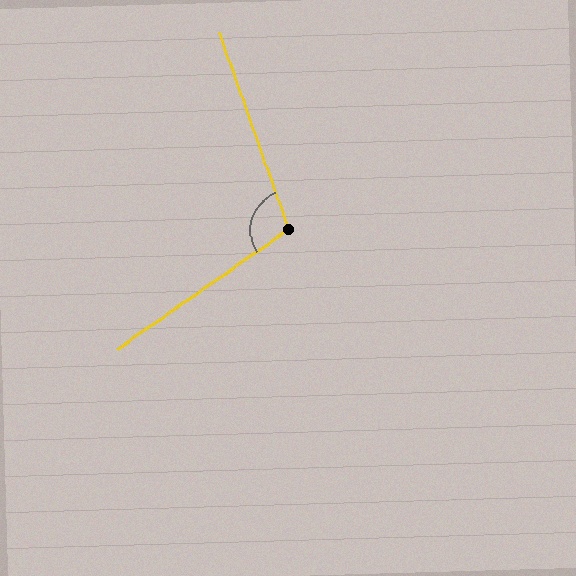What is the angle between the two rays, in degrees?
Approximately 105 degrees.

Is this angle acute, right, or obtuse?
It is obtuse.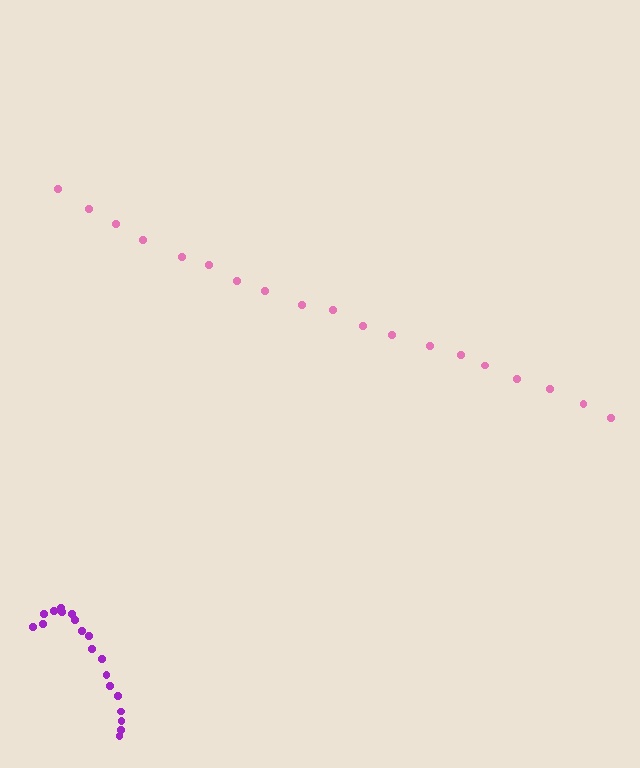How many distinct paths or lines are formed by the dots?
There are 2 distinct paths.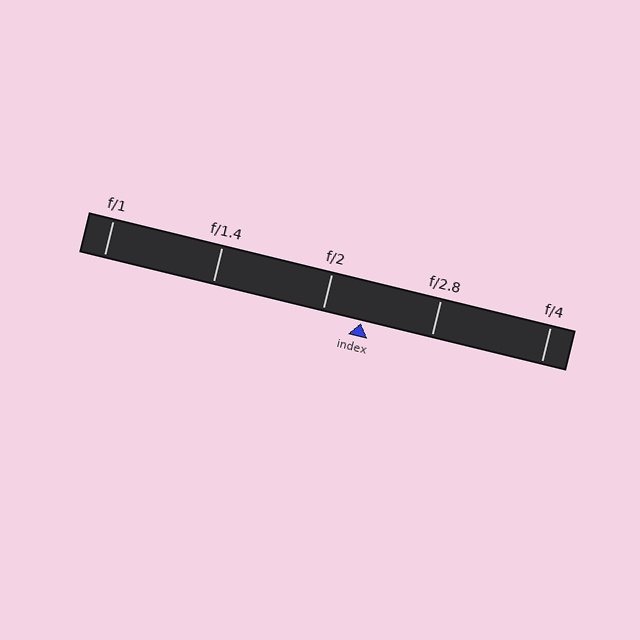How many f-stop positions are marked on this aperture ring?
There are 5 f-stop positions marked.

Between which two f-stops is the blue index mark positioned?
The index mark is between f/2 and f/2.8.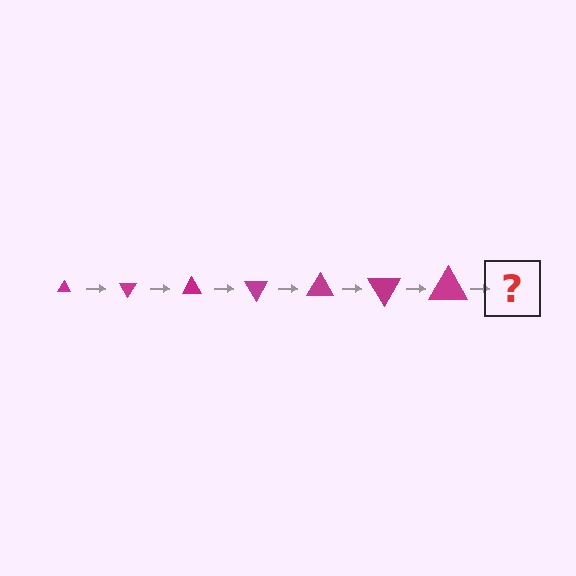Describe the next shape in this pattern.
It should be a triangle, larger than the previous one and rotated 420 degrees from the start.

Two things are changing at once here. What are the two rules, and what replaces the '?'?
The two rules are that the triangle grows larger each step and it rotates 60 degrees each step. The '?' should be a triangle, larger than the previous one and rotated 420 degrees from the start.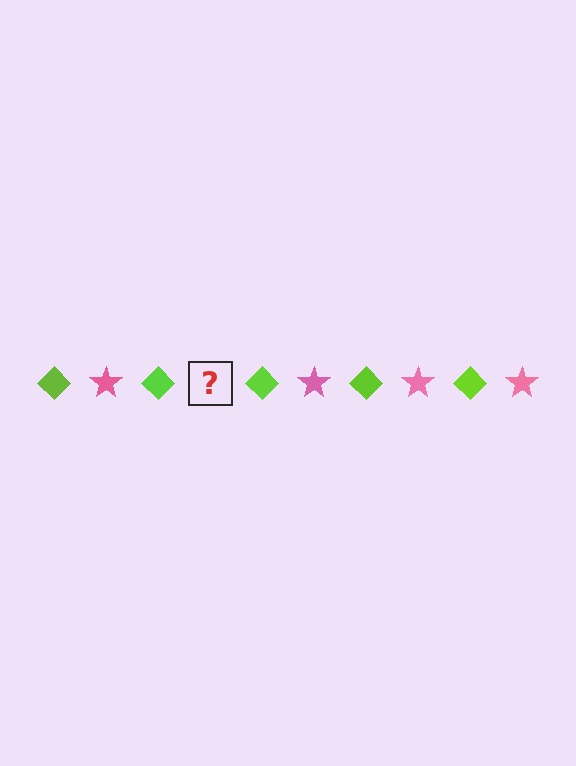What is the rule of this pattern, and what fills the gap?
The rule is that the pattern alternates between lime diamond and pink star. The gap should be filled with a pink star.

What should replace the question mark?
The question mark should be replaced with a pink star.